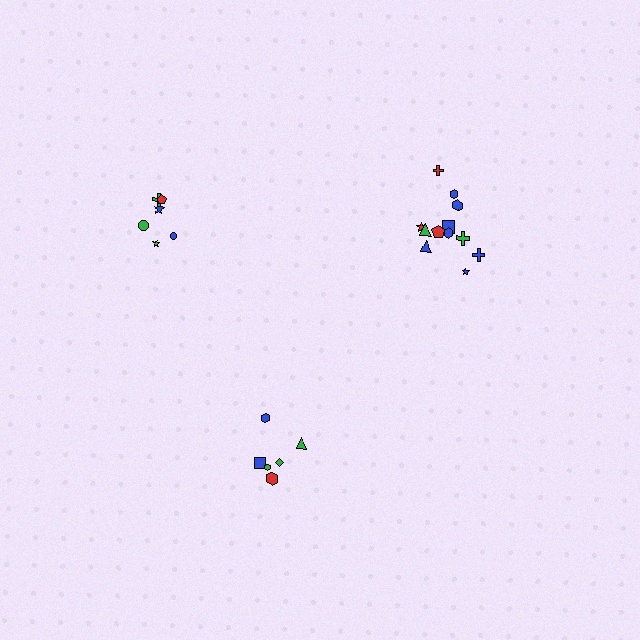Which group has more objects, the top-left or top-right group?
The top-right group.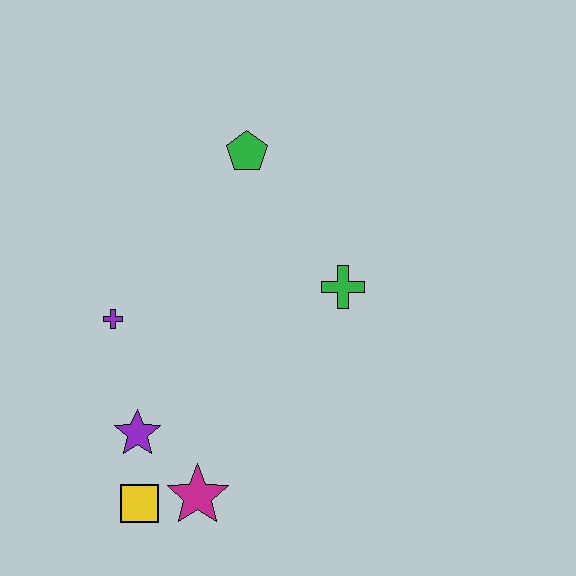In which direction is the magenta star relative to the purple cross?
The magenta star is below the purple cross.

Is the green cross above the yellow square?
Yes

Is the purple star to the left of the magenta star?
Yes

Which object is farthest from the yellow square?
The green pentagon is farthest from the yellow square.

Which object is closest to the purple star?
The yellow square is closest to the purple star.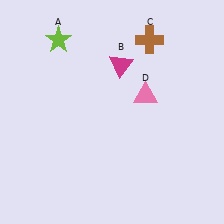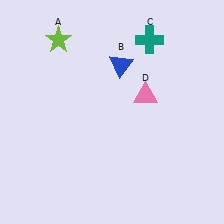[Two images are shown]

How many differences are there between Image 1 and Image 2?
There are 2 differences between the two images.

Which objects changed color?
B changed from magenta to blue. C changed from brown to teal.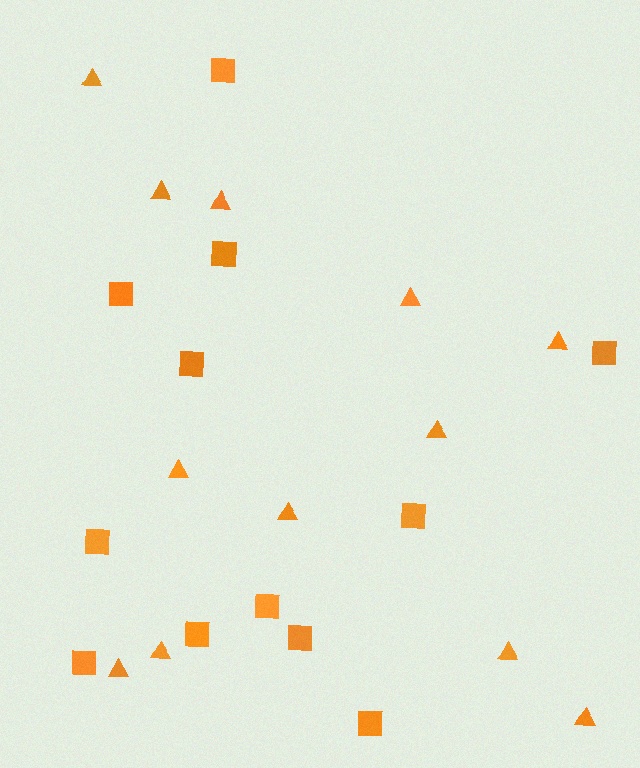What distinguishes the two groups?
There are 2 groups: one group of squares (12) and one group of triangles (12).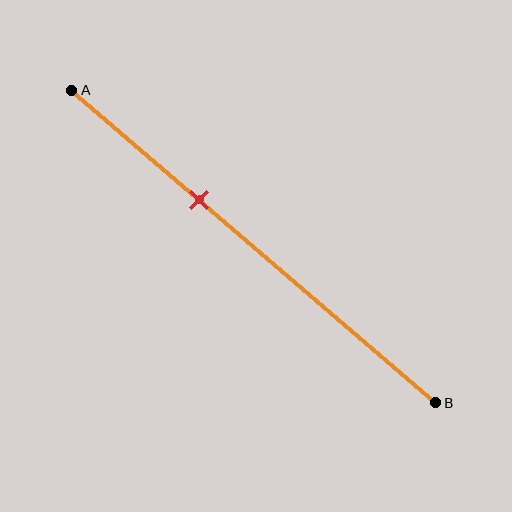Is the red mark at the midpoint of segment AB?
No, the mark is at about 35% from A, not at the 50% midpoint.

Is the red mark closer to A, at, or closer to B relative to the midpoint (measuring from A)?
The red mark is closer to point A than the midpoint of segment AB.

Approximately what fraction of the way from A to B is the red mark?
The red mark is approximately 35% of the way from A to B.